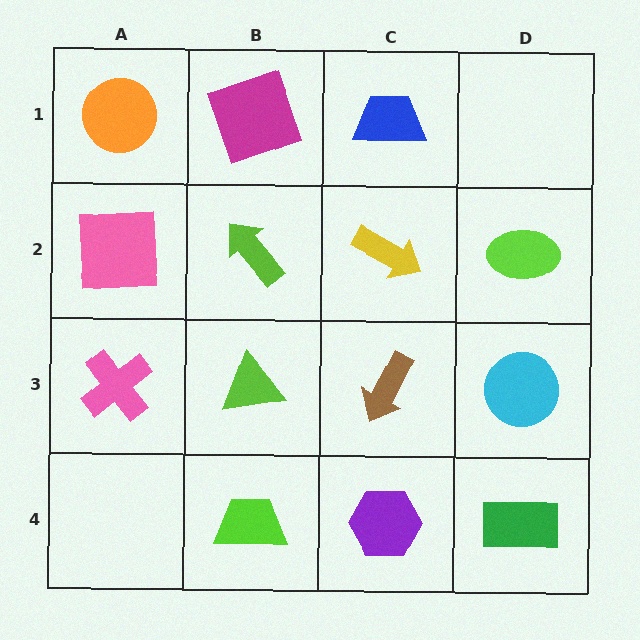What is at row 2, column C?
A yellow arrow.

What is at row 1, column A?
An orange circle.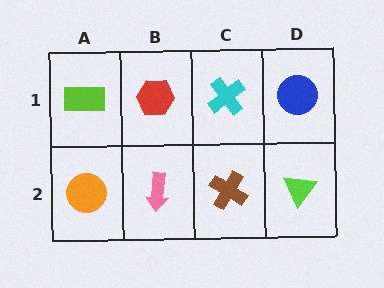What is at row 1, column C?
A cyan cross.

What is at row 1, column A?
A lime rectangle.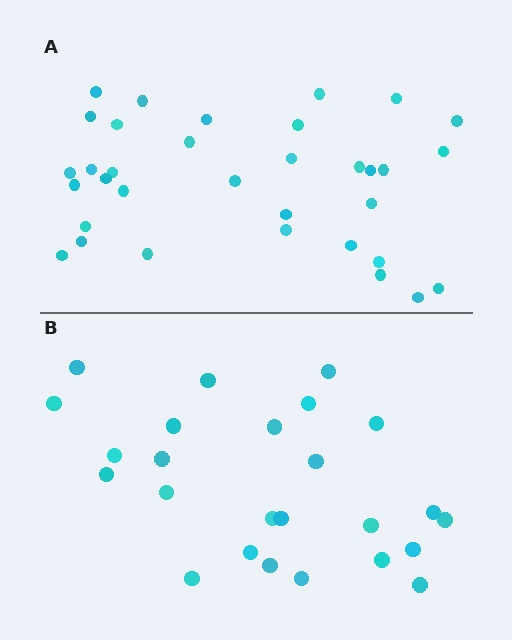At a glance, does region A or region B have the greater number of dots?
Region A (the top region) has more dots.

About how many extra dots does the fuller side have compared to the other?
Region A has roughly 8 or so more dots than region B.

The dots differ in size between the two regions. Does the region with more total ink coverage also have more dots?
No. Region B has more total ink coverage because its dots are larger, but region A actually contains more individual dots. Total area can be misleading — the number of items is what matters here.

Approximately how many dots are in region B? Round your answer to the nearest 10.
About 20 dots. (The exact count is 25, which rounds to 20.)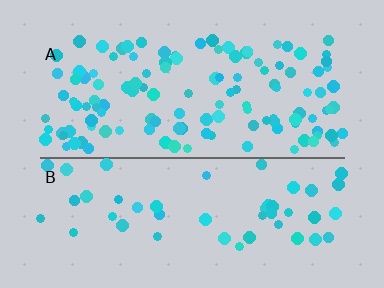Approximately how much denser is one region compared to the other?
Approximately 2.3× — region A over region B.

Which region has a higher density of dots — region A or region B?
A (the top).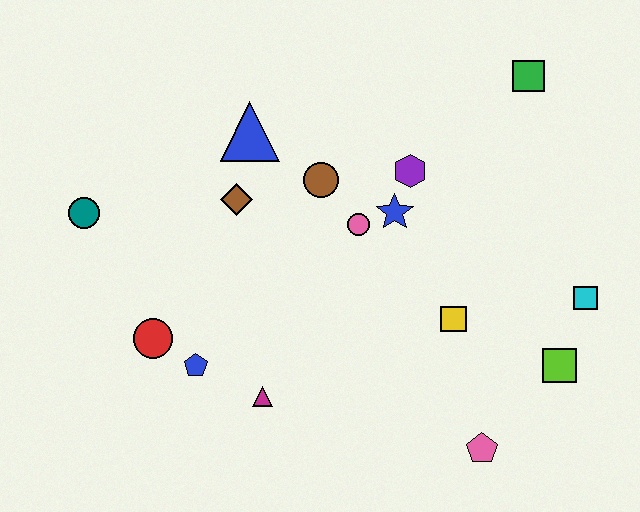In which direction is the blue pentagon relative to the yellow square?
The blue pentagon is to the left of the yellow square.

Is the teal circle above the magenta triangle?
Yes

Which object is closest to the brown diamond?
The blue triangle is closest to the brown diamond.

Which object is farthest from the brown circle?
The pink pentagon is farthest from the brown circle.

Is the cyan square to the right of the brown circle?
Yes